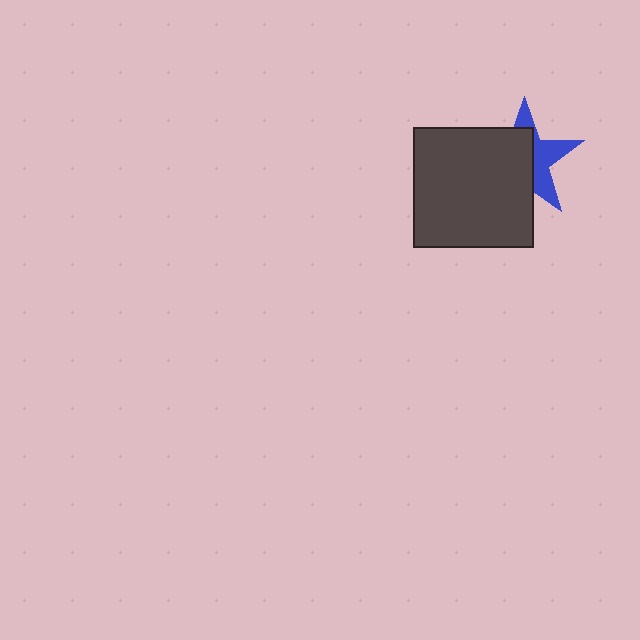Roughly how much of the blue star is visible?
A small part of it is visible (roughly 42%).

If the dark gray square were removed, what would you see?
You would see the complete blue star.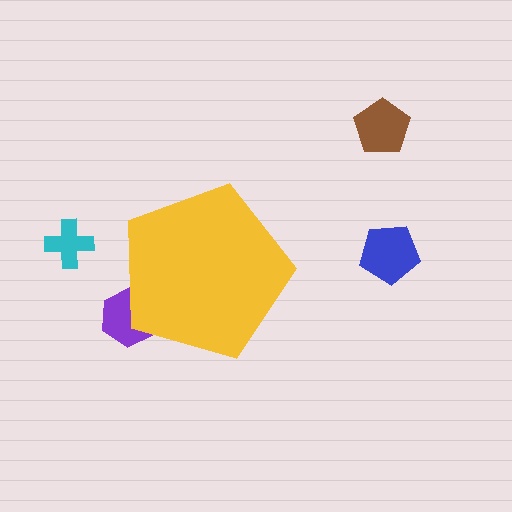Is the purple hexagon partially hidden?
Yes, the purple hexagon is partially hidden behind the yellow pentagon.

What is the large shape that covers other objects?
A yellow pentagon.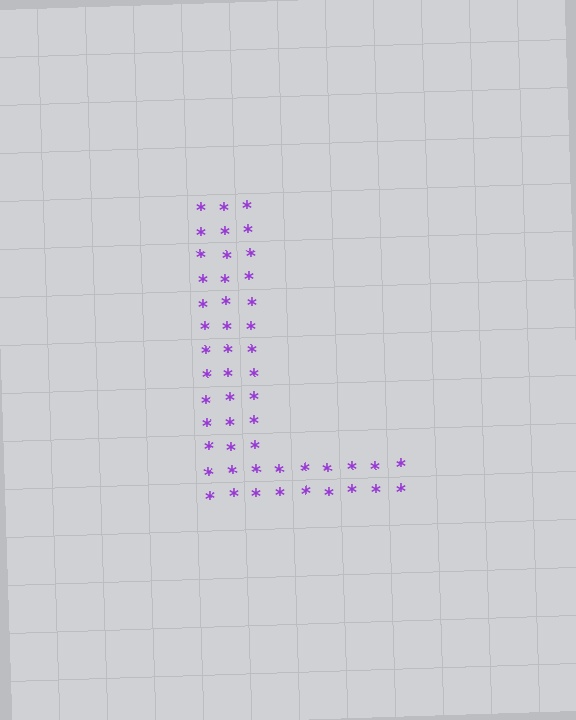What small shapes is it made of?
It is made of small asterisks.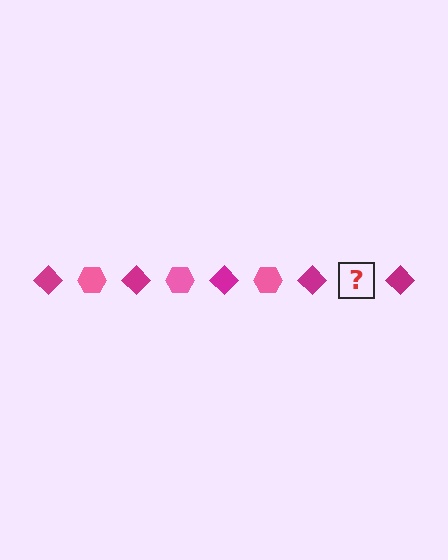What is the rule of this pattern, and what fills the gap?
The rule is that the pattern alternates between magenta diamond and pink hexagon. The gap should be filled with a pink hexagon.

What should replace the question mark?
The question mark should be replaced with a pink hexagon.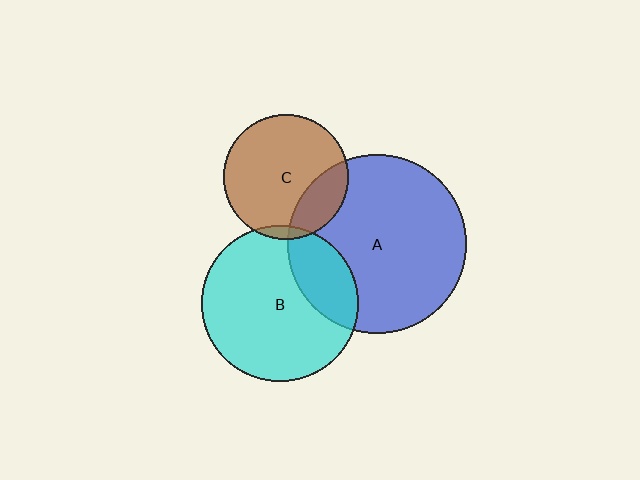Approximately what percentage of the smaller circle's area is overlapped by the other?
Approximately 25%.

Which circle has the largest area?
Circle A (blue).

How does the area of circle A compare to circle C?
Approximately 2.1 times.